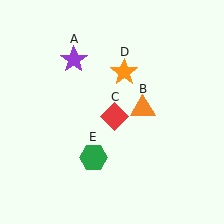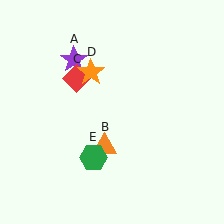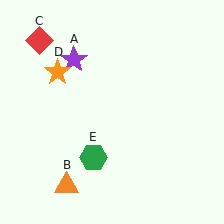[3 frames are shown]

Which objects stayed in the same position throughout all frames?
Purple star (object A) and green hexagon (object E) remained stationary.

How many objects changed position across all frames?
3 objects changed position: orange triangle (object B), red diamond (object C), orange star (object D).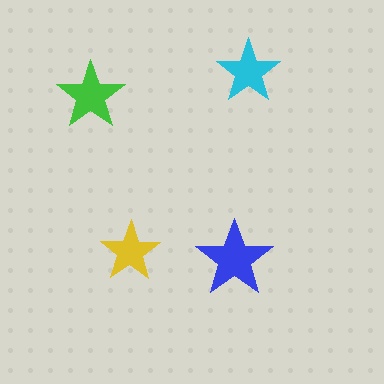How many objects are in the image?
There are 4 objects in the image.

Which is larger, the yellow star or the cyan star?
The cyan one.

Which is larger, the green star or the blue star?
The blue one.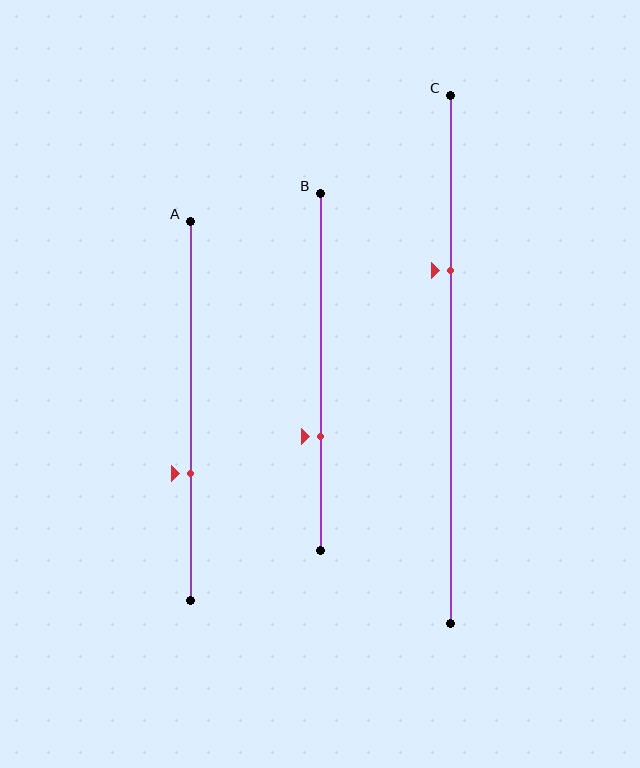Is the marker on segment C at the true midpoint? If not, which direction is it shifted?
No, the marker on segment C is shifted upward by about 17% of the segment length.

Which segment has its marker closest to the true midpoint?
Segment A has its marker closest to the true midpoint.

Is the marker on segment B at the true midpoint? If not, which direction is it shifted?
No, the marker on segment B is shifted downward by about 18% of the segment length.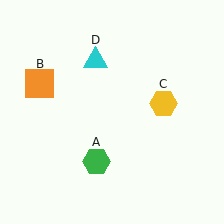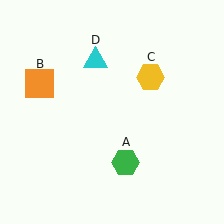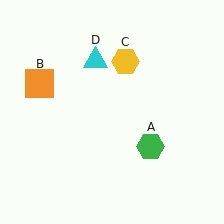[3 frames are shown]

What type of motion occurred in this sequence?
The green hexagon (object A), yellow hexagon (object C) rotated counterclockwise around the center of the scene.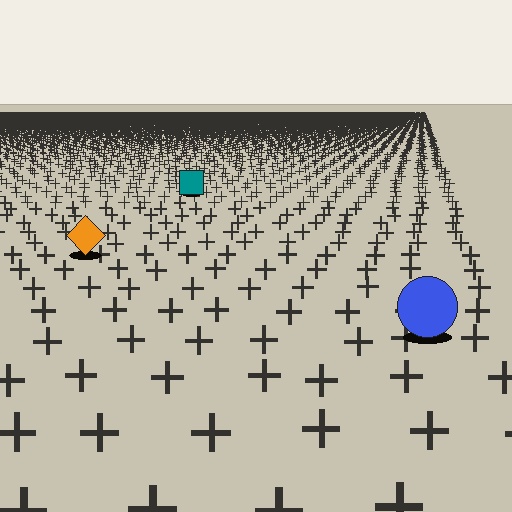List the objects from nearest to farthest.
From nearest to farthest: the blue circle, the orange diamond, the teal square.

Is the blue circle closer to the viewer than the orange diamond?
Yes. The blue circle is closer — you can tell from the texture gradient: the ground texture is coarser near it.